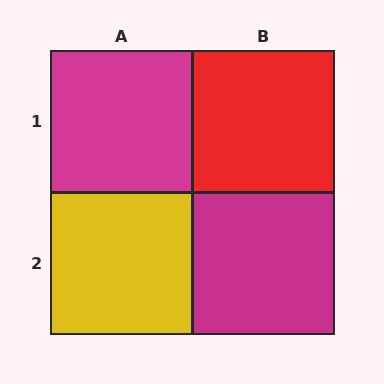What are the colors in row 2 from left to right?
Yellow, magenta.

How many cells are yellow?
1 cell is yellow.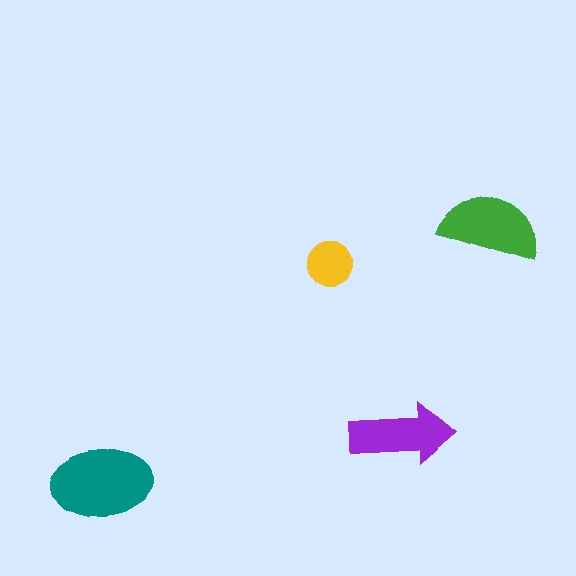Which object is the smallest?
The yellow circle.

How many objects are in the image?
There are 4 objects in the image.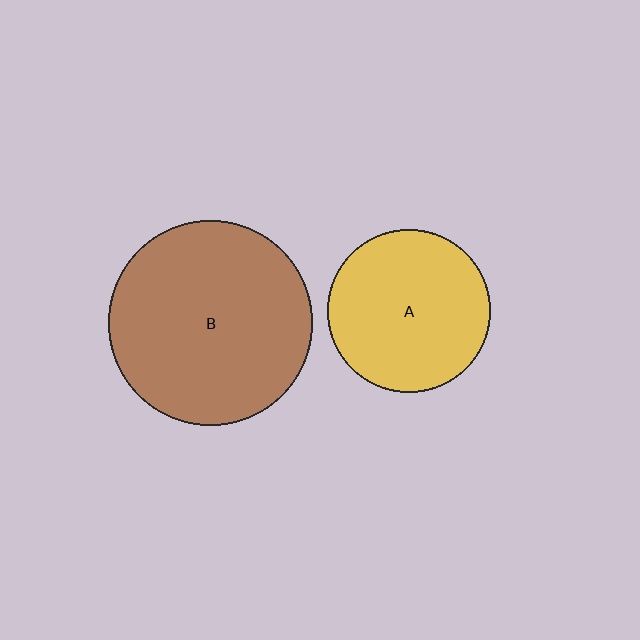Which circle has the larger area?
Circle B (brown).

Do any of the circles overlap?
No, none of the circles overlap.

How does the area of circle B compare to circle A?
Approximately 1.6 times.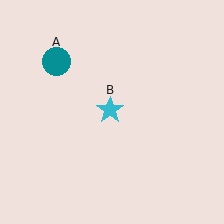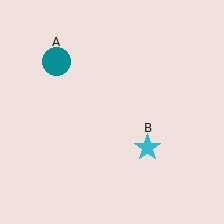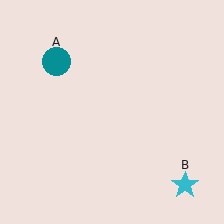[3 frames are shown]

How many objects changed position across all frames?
1 object changed position: cyan star (object B).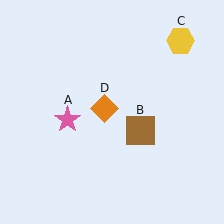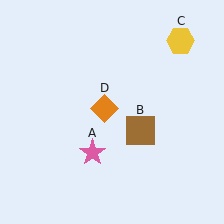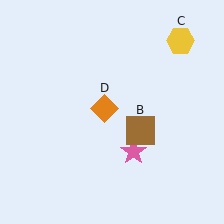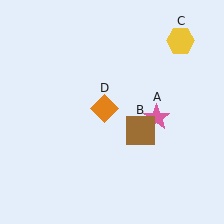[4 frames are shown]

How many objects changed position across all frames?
1 object changed position: pink star (object A).